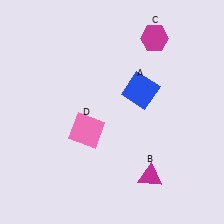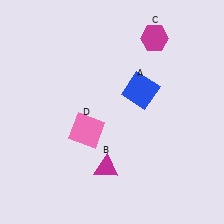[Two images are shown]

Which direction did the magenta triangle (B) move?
The magenta triangle (B) moved left.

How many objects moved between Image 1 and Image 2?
1 object moved between the two images.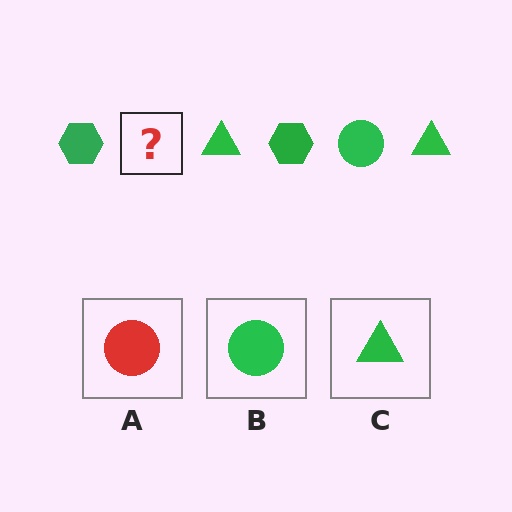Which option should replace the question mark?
Option B.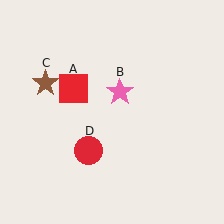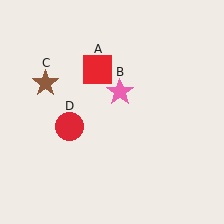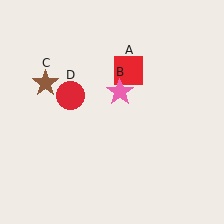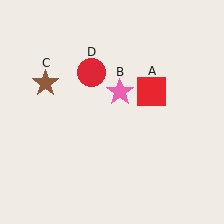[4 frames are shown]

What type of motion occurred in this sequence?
The red square (object A), red circle (object D) rotated clockwise around the center of the scene.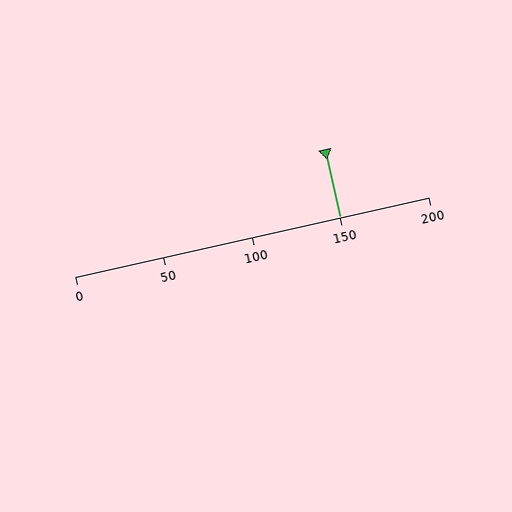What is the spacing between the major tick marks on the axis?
The major ticks are spaced 50 apart.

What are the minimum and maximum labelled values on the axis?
The axis runs from 0 to 200.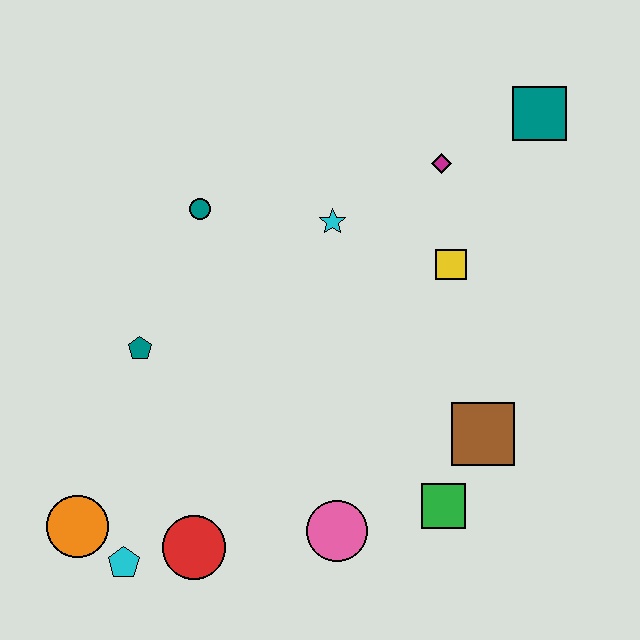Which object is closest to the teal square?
The magenta diamond is closest to the teal square.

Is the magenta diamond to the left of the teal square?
Yes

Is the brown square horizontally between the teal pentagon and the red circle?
No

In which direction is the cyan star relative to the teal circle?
The cyan star is to the right of the teal circle.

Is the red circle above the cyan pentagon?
Yes